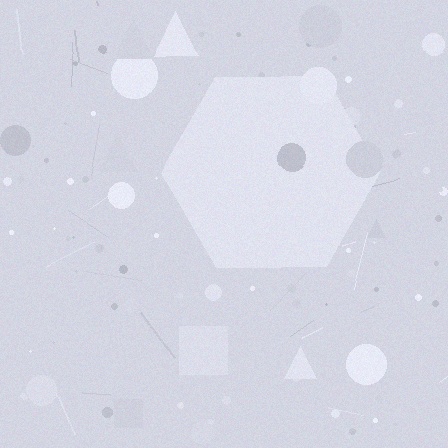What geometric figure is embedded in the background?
A hexagon is embedded in the background.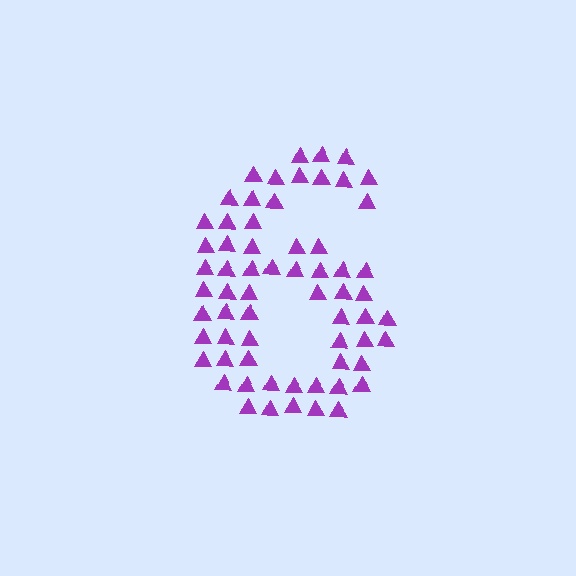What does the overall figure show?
The overall figure shows the digit 6.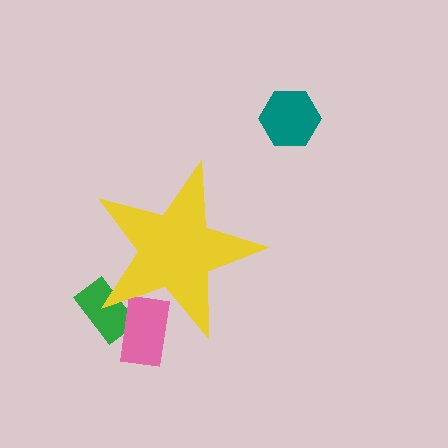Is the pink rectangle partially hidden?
Yes, the pink rectangle is partially hidden behind the yellow star.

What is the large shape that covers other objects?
A yellow star.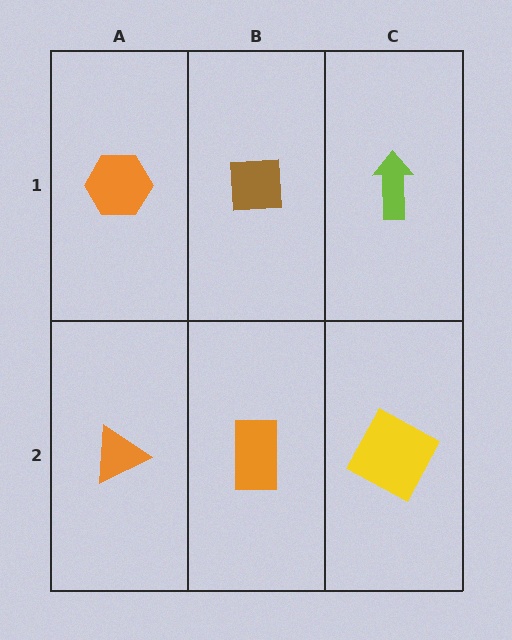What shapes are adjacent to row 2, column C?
A lime arrow (row 1, column C), an orange rectangle (row 2, column B).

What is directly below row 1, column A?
An orange triangle.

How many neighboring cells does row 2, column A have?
2.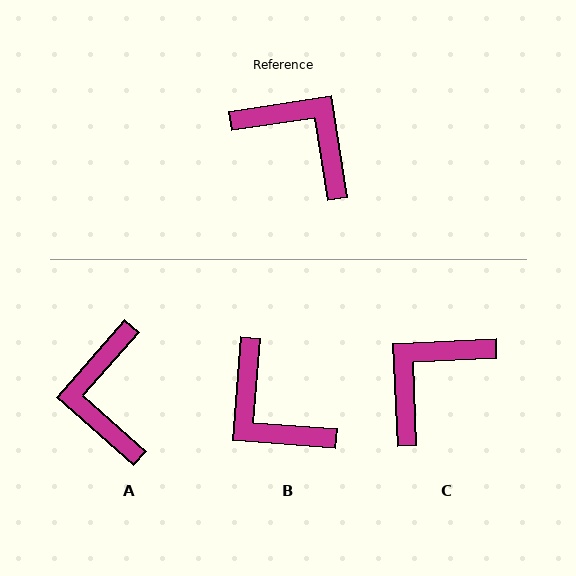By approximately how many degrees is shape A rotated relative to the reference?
Approximately 130 degrees counter-clockwise.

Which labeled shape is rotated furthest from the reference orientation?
B, about 167 degrees away.